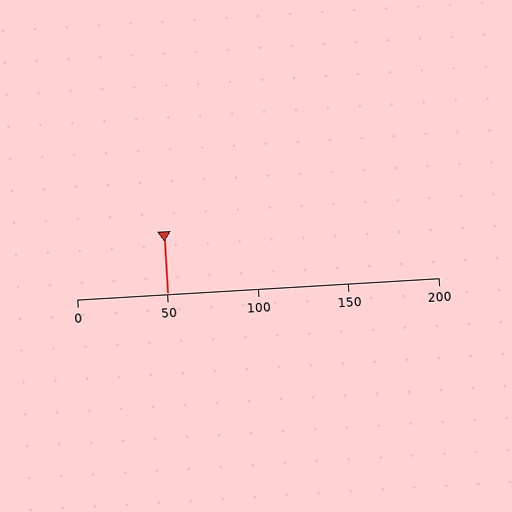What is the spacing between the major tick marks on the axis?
The major ticks are spaced 50 apart.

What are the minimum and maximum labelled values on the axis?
The axis runs from 0 to 200.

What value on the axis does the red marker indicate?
The marker indicates approximately 50.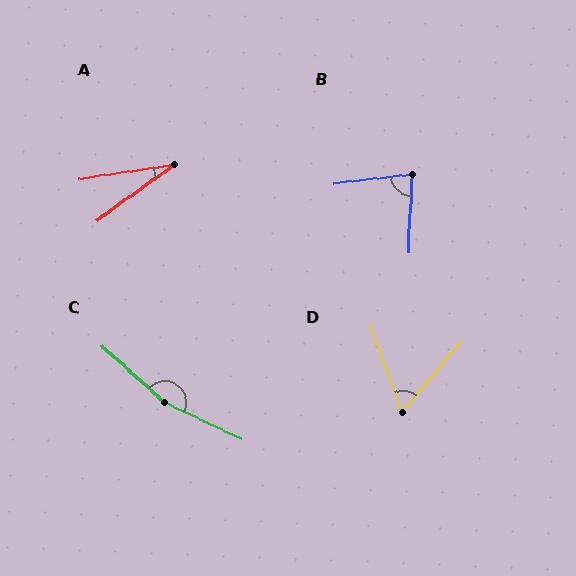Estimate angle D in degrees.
Approximately 60 degrees.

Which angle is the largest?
C, at approximately 164 degrees.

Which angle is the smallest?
A, at approximately 27 degrees.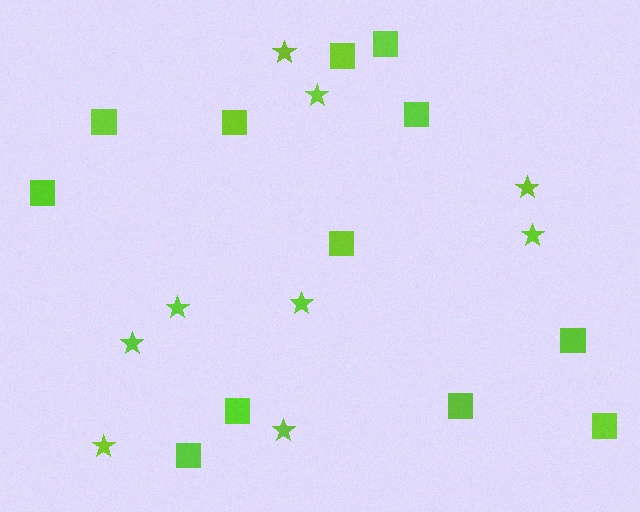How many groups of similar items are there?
There are 2 groups: one group of stars (9) and one group of squares (12).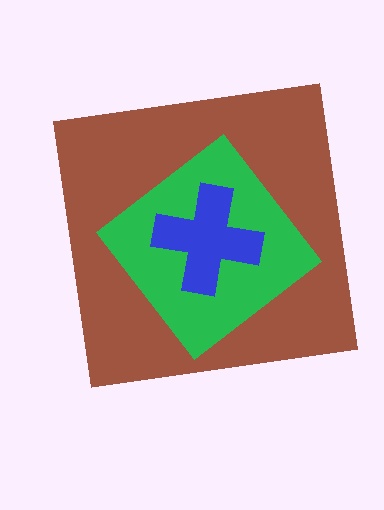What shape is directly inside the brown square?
The green diamond.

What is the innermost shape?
The blue cross.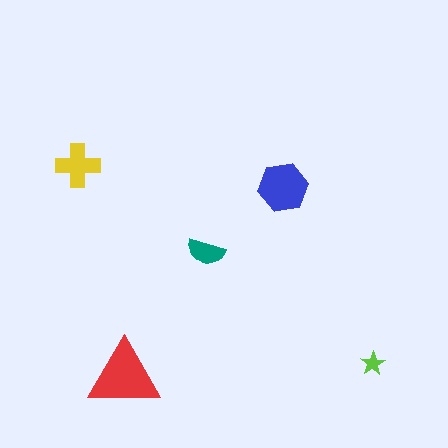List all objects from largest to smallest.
The red triangle, the blue hexagon, the yellow cross, the teal semicircle, the lime star.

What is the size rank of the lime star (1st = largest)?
5th.